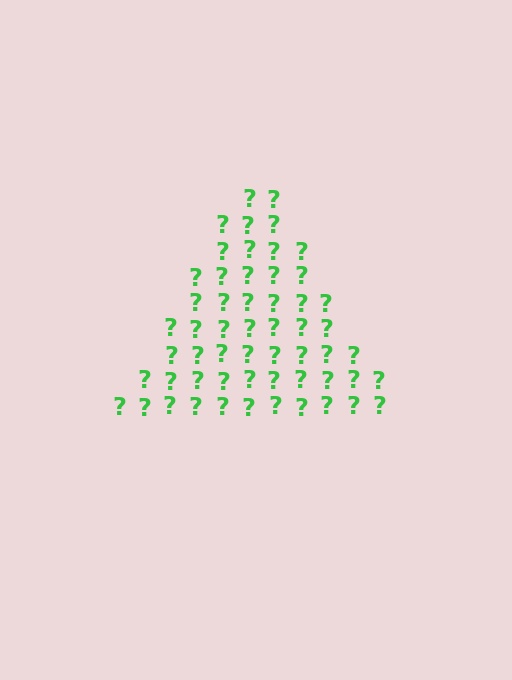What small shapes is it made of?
It is made of small question marks.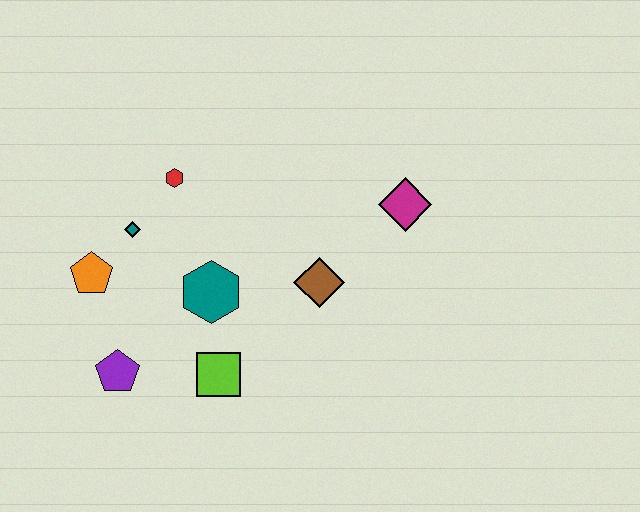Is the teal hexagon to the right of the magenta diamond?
No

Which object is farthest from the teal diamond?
The magenta diamond is farthest from the teal diamond.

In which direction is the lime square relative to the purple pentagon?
The lime square is to the right of the purple pentagon.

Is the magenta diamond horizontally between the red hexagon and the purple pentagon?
No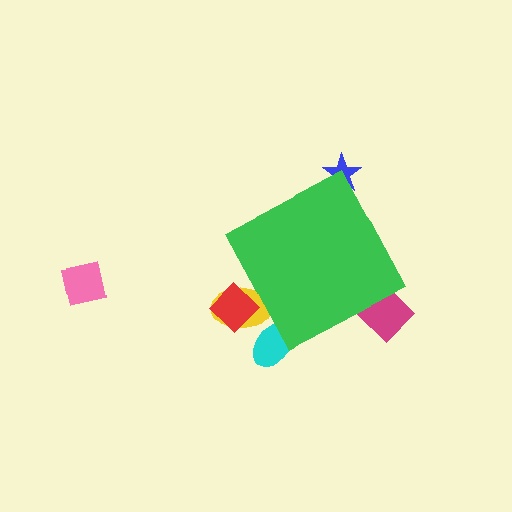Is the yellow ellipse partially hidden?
Yes, the yellow ellipse is partially hidden behind the green diamond.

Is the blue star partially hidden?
Yes, the blue star is partially hidden behind the green diamond.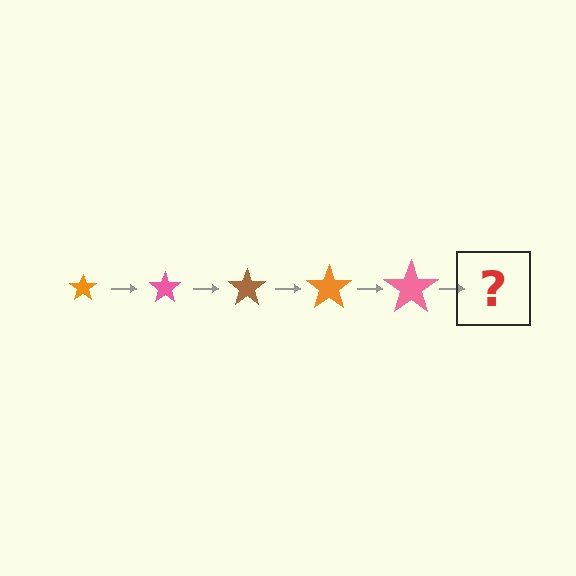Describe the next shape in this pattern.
It should be a brown star, larger than the previous one.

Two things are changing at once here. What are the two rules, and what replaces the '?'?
The two rules are that the star grows larger each step and the color cycles through orange, pink, and brown. The '?' should be a brown star, larger than the previous one.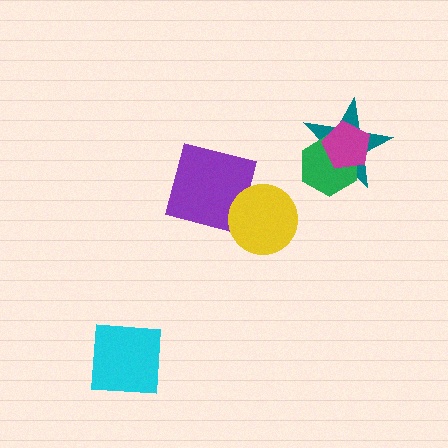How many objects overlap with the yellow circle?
1 object overlaps with the yellow circle.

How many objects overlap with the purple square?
1 object overlaps with the purple square.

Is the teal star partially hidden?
Yes, it is partially covered by another shape.